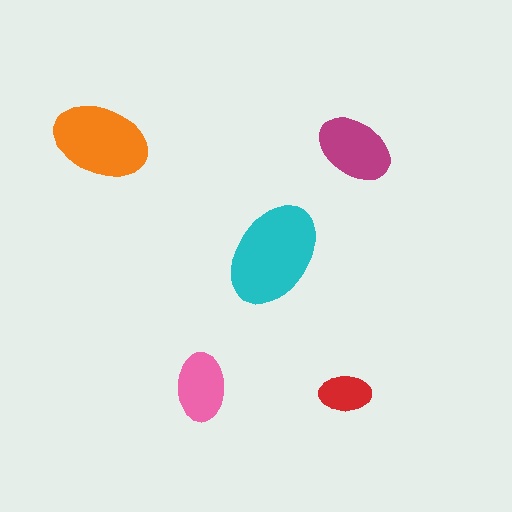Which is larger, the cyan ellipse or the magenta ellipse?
The cyan one.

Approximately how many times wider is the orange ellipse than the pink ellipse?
About 1.5 times wider.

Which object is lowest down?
The red ellipse is bottommost.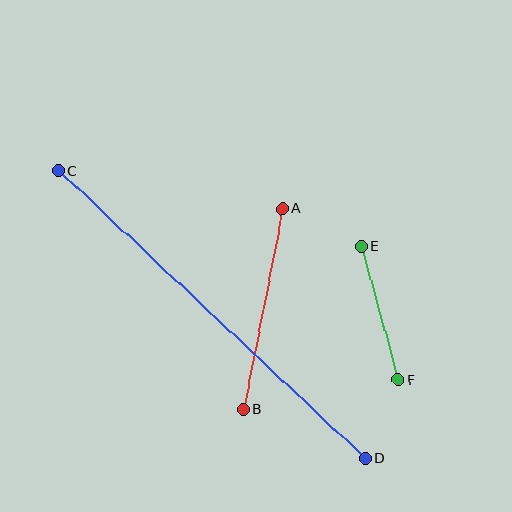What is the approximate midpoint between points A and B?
The midpoint is at approximately (263, 309) pixels.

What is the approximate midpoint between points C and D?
The midpoint is at approximately (212, 314) pixels.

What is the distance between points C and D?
The distance is approximately 420 pixels.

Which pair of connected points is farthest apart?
Points C and D are farthest apart.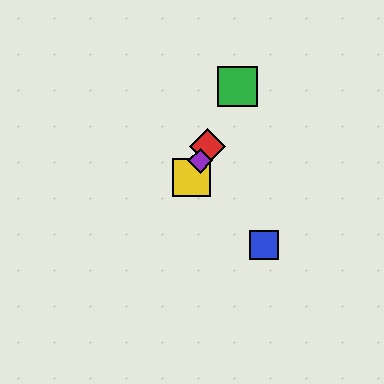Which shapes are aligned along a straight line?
The red diamond, the green square, the yellow square, the purple diamond are aligned along a straight line.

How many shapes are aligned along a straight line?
4 shapes (the red diamond, the green square, the yellow square, the purple diamond) are aligned along a straight line.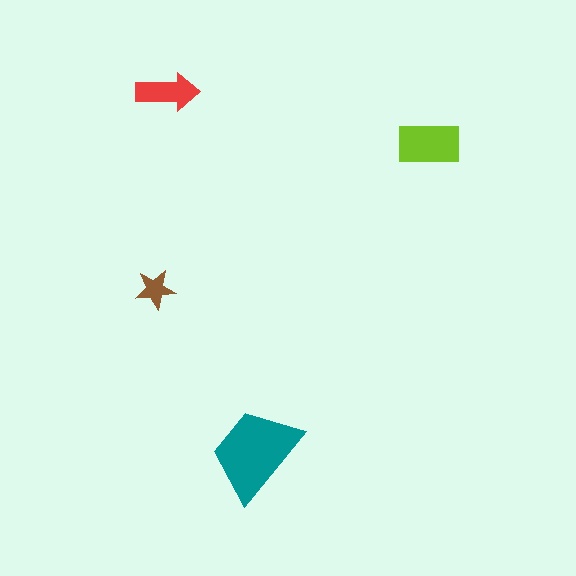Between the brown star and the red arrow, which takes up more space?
The red arrow.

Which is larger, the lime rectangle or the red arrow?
The lime rectangle.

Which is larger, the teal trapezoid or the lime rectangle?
The teal trapezoid.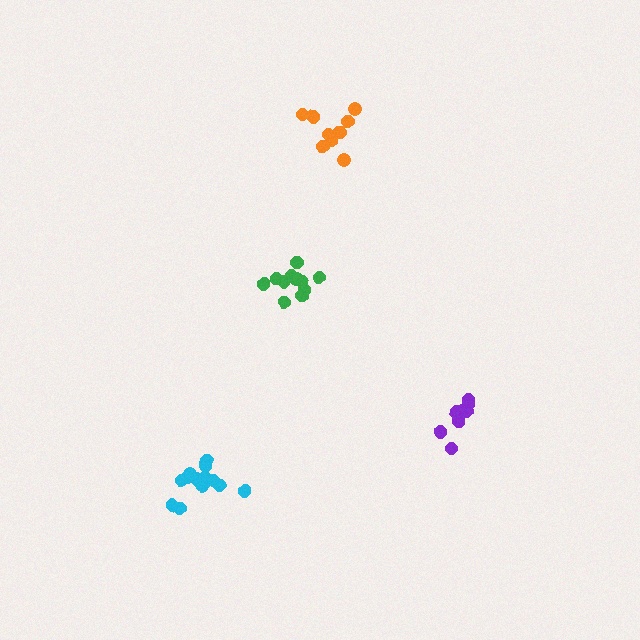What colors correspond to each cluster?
The clusters are colored: cyan, green, purple, orange.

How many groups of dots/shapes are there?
There are 4 groups.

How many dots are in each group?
Group 1: 13 dots, Group 2: 11 dots, Group 3: 9 dots, Group 4: 10 dots (43 total).